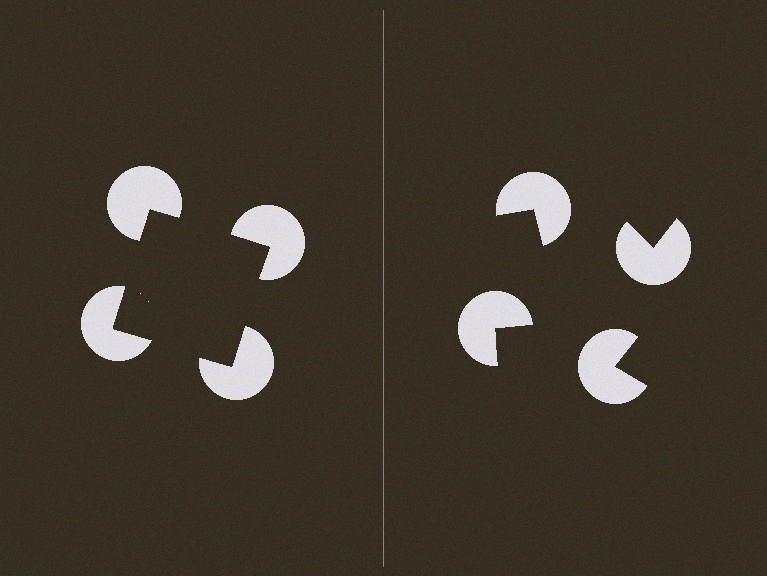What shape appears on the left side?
An illusory square.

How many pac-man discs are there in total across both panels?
8 — 4 on each side.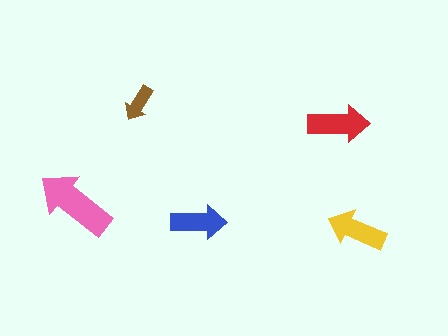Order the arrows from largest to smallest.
the pink one, the red one, the yellow one, the blue one, the brown one.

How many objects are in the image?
There are 5 objects in the image.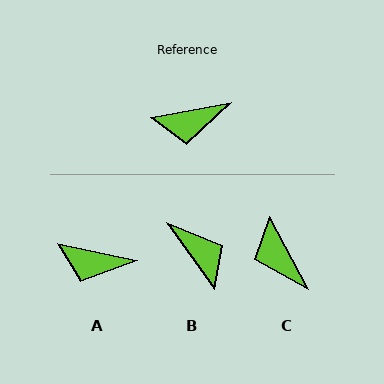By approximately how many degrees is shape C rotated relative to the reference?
Approximately 72 degrees clockwise.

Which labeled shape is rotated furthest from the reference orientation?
B, about 115 degrees away.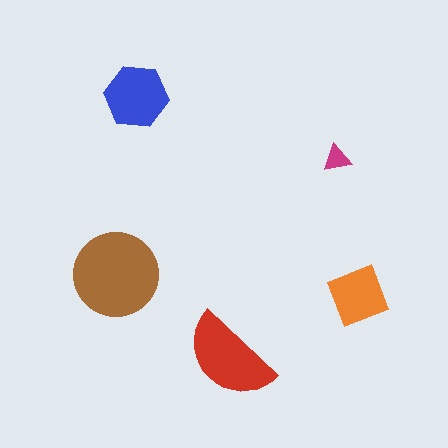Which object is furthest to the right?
The orange square is rightmost.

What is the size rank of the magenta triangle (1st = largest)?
5th.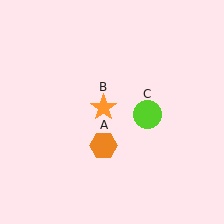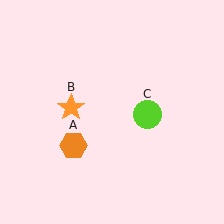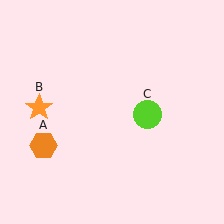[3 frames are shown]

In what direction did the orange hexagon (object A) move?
The orange hexagon (object A) moved left.